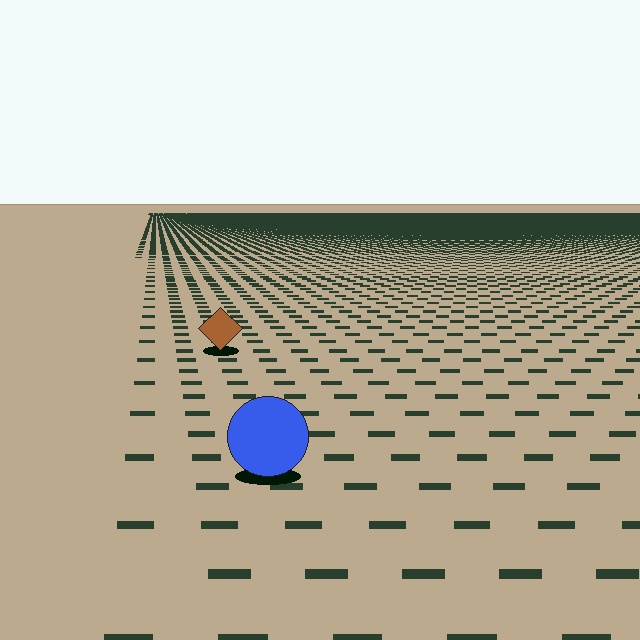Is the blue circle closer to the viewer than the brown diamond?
Yes. The blue circle is closer — you can tell from the texture gradient: the ground texture is coarser near it.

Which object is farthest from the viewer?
The brown diamond is farthest from the viewer. It appears smaller and the ground texture around it is denser.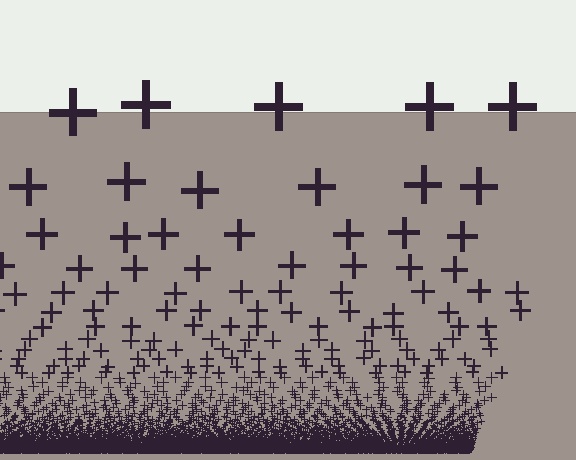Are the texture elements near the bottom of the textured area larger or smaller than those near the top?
Smaller. The gradient is inverted — elements near the bottom are smaller and denser.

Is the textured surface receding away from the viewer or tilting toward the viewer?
The surface appears to tilt toward the viewer. Texture elements get larger and sparser toward the top.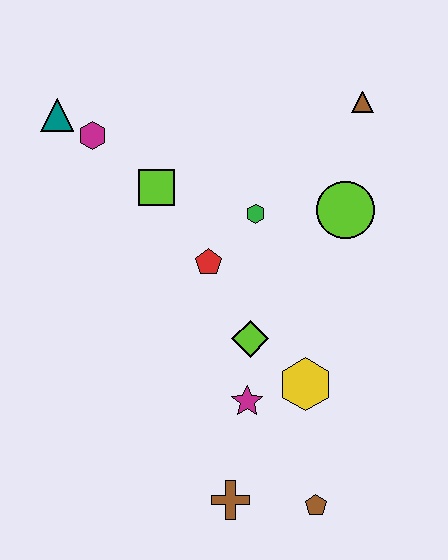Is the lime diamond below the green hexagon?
Yes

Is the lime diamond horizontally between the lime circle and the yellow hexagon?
No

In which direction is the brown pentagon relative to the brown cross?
The brown pentagon is to the right of the brown cross.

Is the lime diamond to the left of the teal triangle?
No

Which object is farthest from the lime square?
The brown pentagon is farthest from the lime square.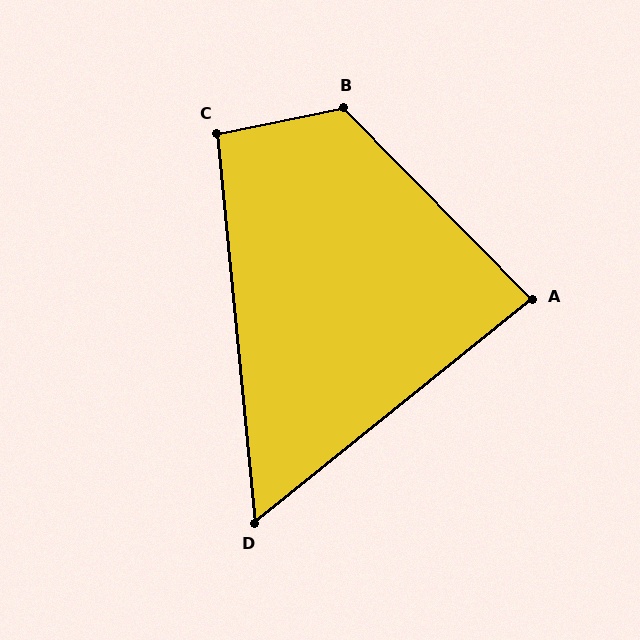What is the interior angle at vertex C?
Approximately 96 degrees (obtuse).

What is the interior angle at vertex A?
Approximately 84 degrees (acute).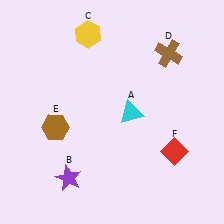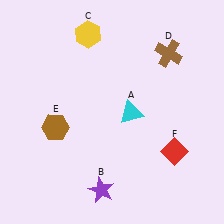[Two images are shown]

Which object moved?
The purple star (B) moved right.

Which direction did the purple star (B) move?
The purple star (B) moved right.